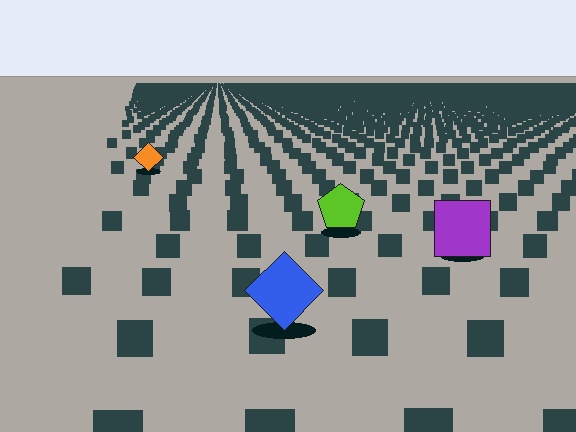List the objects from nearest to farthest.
From nearest to farthest: the blue diamond, the purple square, the lime pentagon, the orange diamond.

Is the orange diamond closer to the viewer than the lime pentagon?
No. The lime pentagon is closer — you can tell from the texture gradient: the ground texture is coarser near it.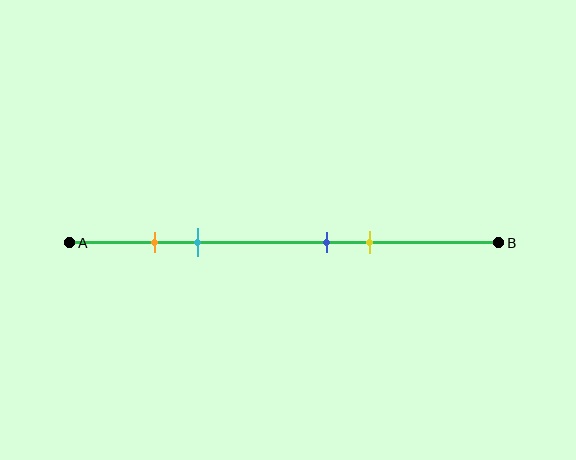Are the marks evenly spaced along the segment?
No, the marks are not evenly spaced.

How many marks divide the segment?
There are 4 marks dividing the segment.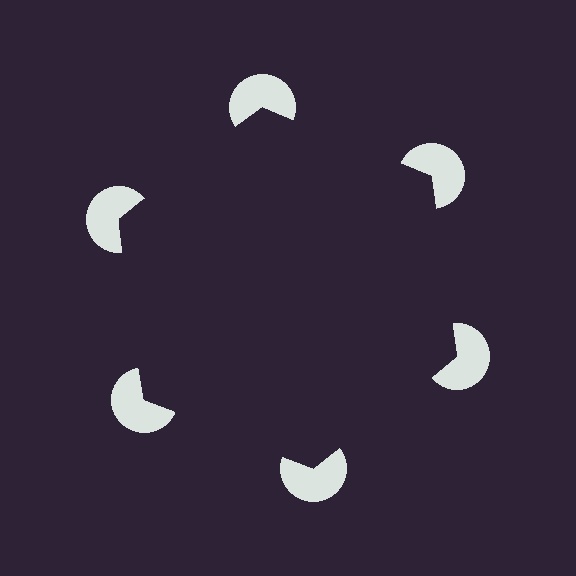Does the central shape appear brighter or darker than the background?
It typically appears slightly darker than the background, even though no actual brightness change is drawn.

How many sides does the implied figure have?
6 sides.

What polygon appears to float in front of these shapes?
An illusory hexagon — its edges are inferred from the aligned wedge cuts in the pac-man discs, not physically drawn.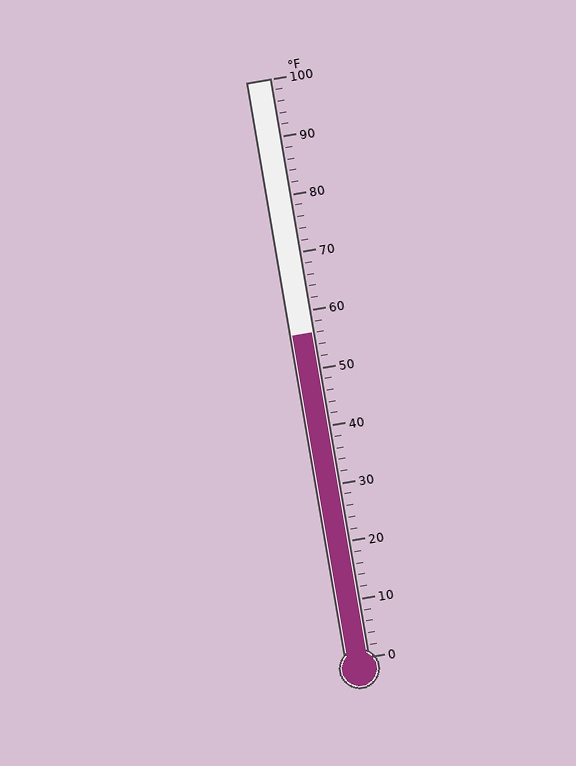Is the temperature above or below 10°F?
The temperature is above 10°F.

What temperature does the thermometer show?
The thermometer shows approximately 56°F.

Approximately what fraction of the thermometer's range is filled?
The thermometer is filled to approximately 55% of its range.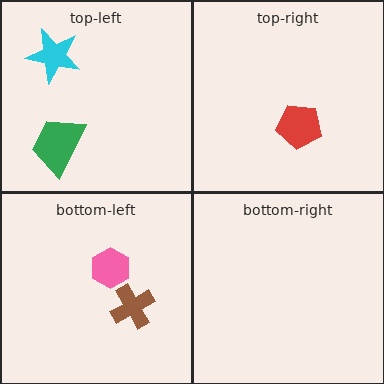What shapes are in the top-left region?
The green trapezoid, the cyan star.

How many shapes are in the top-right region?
1.